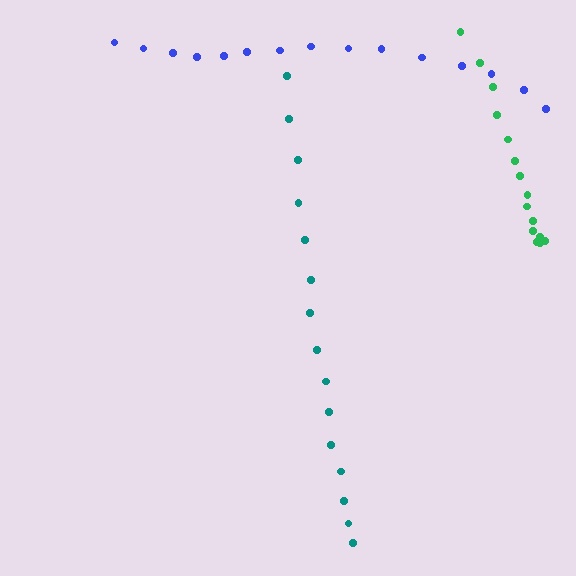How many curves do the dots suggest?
There are 3 distinct paths.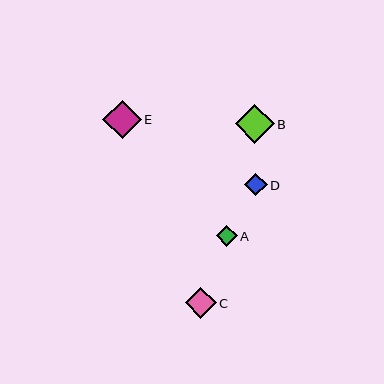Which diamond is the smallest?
Diamond A is the smallest with a size of approximately 21 pixels.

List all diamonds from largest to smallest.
From largest to smallest: B, E, C, D, A.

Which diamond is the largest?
Diamond B is the largest with a size of approximately 39 pixels.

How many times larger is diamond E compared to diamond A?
Diamond E is approximately 1.9 times the size of diamond A.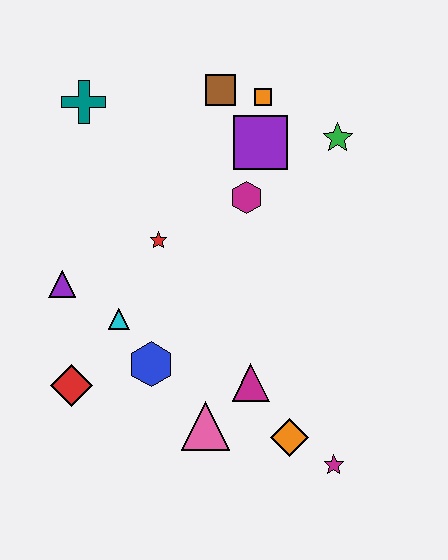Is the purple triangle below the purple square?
Yes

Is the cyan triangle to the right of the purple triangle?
Yes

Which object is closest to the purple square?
The orange square is closest to the purple square.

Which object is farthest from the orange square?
The magenta star is farthest from the orange square.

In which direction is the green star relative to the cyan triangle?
The green star is to the right of the cyan triangle.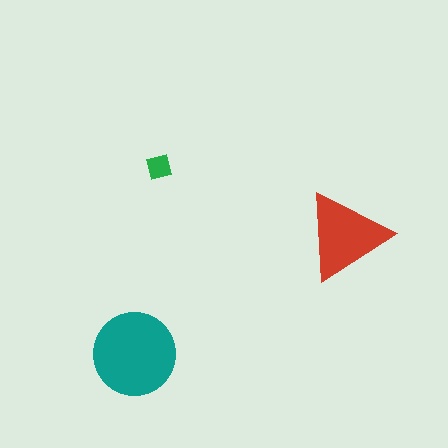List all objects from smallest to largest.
The green square, the red triangle, the teal circle.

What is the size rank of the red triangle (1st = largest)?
2nd.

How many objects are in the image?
There are 3 objects in the image.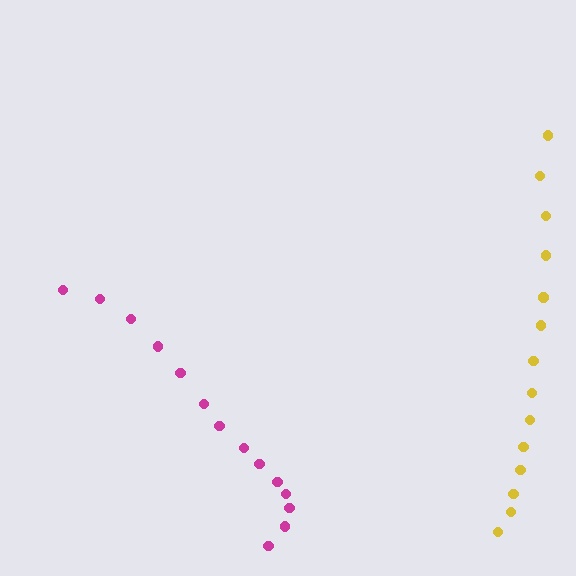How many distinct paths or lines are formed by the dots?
There are 2 distinct paths.